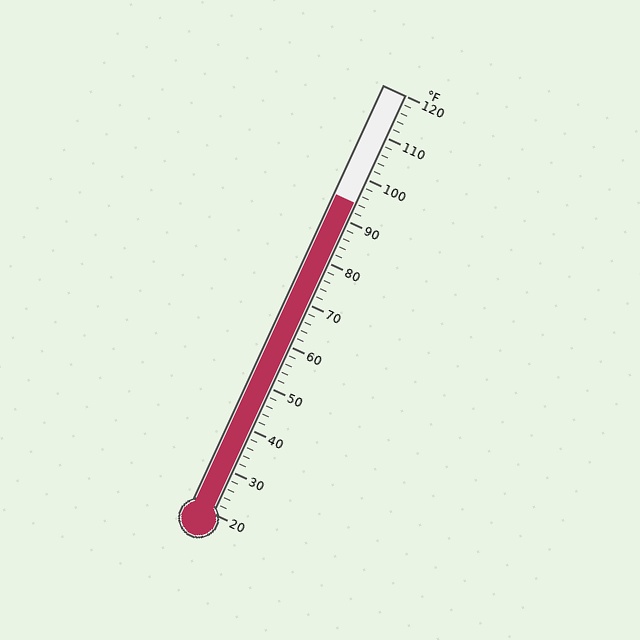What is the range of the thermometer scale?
The thermometer scale ranges from 20°F to 120°F.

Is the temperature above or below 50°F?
The temperature is above 50°F.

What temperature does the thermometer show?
The thermometer shows approximately 94°F.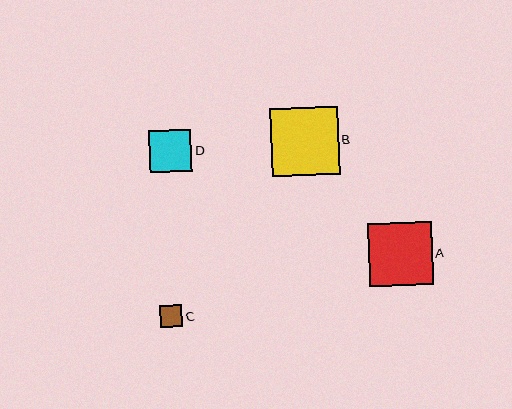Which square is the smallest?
Square C is the smallest with a size of approximately 22 pixels.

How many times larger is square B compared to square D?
Square B is approximately 1.6 times the size of square D.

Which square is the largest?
Square B is the largest with a size of approximately 67 pixels.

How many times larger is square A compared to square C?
Square A is approximately 2.8 times the size of square C.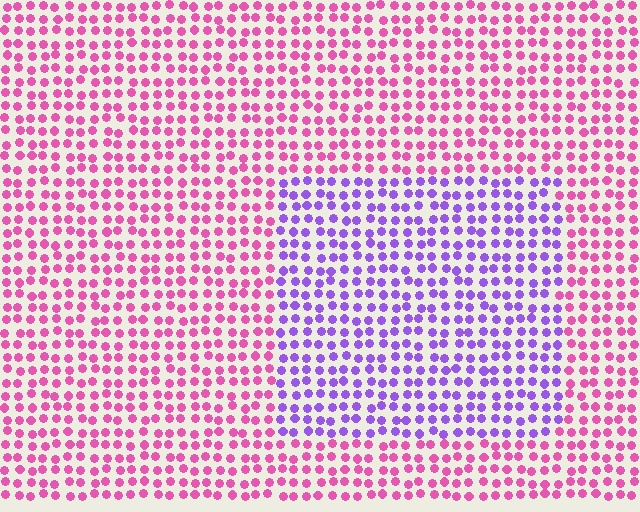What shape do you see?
I see a rectangle.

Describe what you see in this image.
The image is filled with small pink elements in a uniform arrangement. A rectangle-shaped region is visible where the elements are tinted to a slightly different hue, forming a subtle color boundary.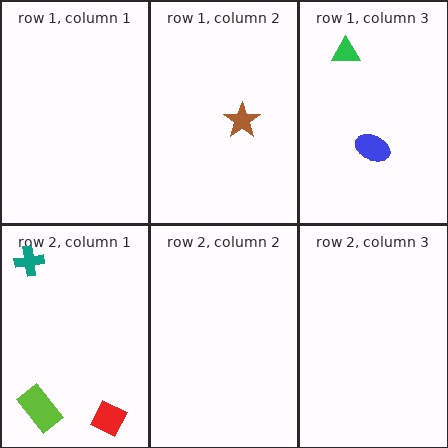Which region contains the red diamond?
The row 2, column 1 region.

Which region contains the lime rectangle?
The row 2, column 1 region.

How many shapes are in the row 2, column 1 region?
3.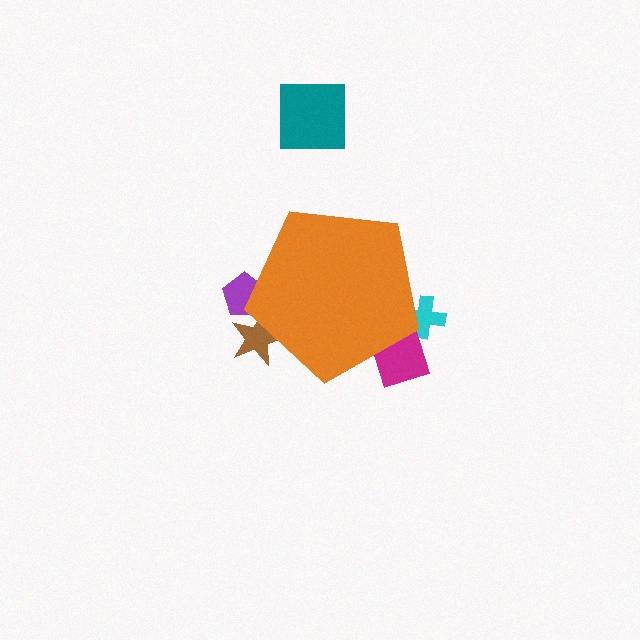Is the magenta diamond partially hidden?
Yes, the magenta diamond is partially hidden behind the orange pentagon.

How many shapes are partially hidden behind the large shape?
4 shapes are partially hidden.